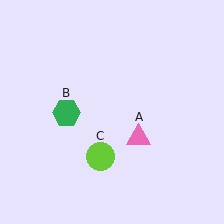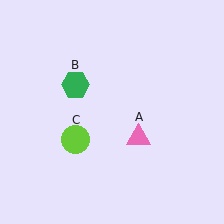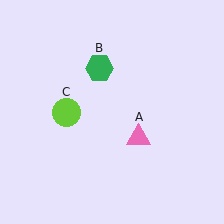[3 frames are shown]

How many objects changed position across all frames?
2 objects changed position: green hexagon (object B), lime circle (object C).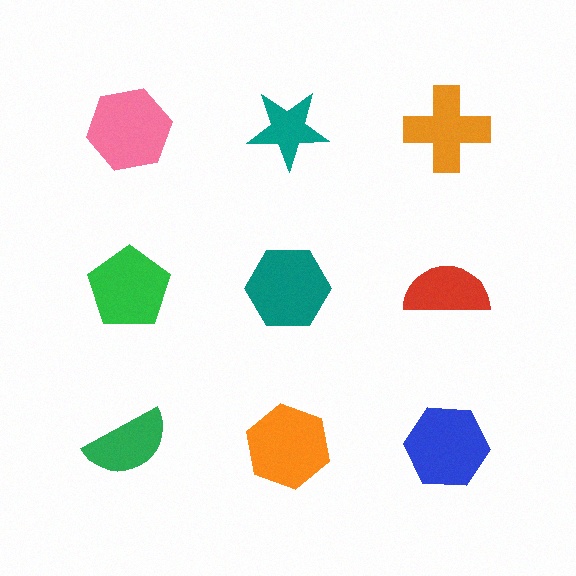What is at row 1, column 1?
A pink hexagon.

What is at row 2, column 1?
A green pentagon.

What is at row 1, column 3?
An orange cross.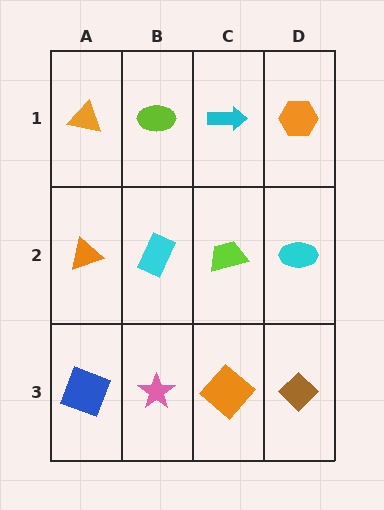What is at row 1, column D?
An orange hexagon.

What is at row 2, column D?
A cyan ellipse.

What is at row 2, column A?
An orange triangle.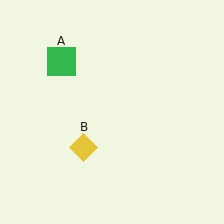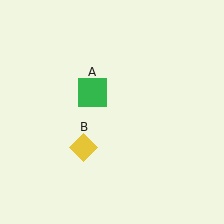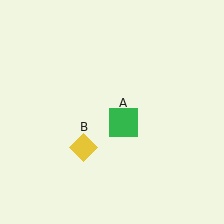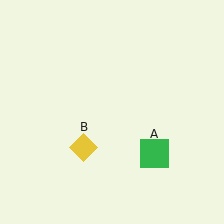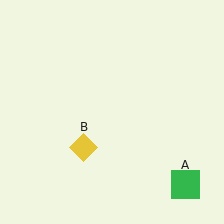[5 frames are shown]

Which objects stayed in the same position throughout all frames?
Yellow diamond (object B) remained stationary.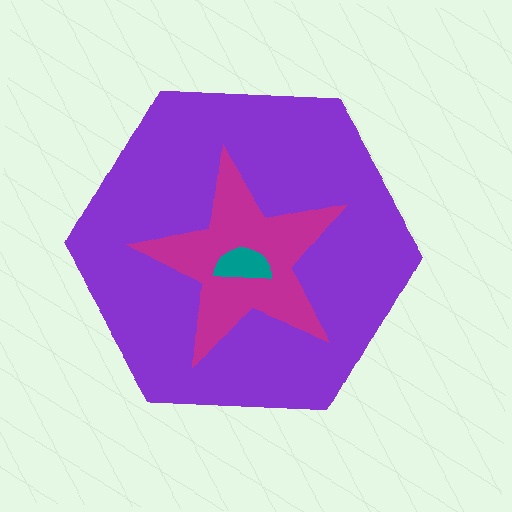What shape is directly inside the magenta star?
The teal semicircle.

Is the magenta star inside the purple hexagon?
Yes.